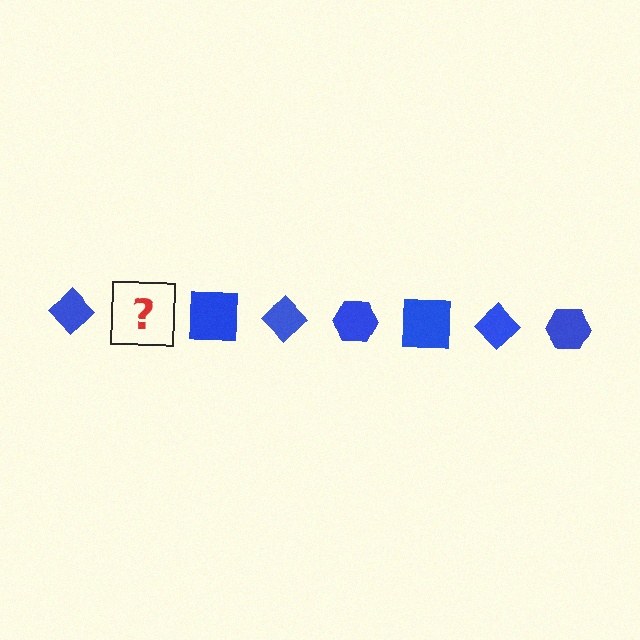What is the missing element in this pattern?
The missing element is a blue hexagon.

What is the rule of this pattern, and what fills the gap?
The rule is that the pattern cycles through diamond, hexagon, square shapes in blue. The gap should be filled with a blue hexagon.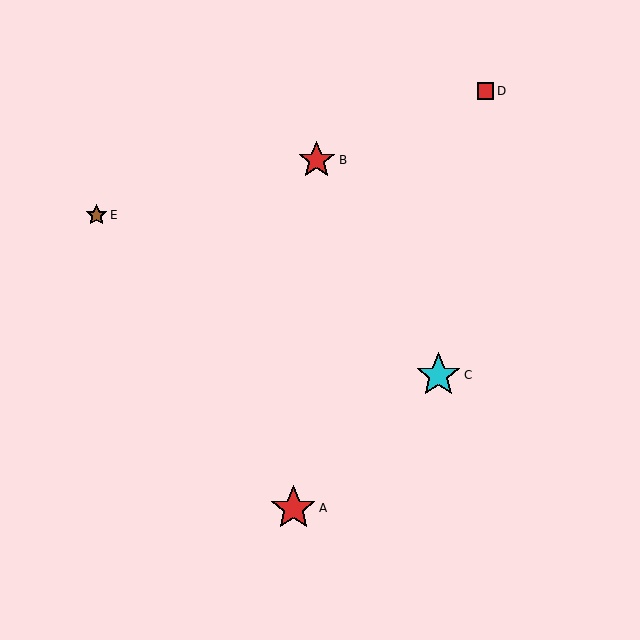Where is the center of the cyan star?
The center of the cyan star is at (438, 375).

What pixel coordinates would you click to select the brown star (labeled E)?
Click at (97, 215) to select the brown star E.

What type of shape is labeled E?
Shape E is a brown star.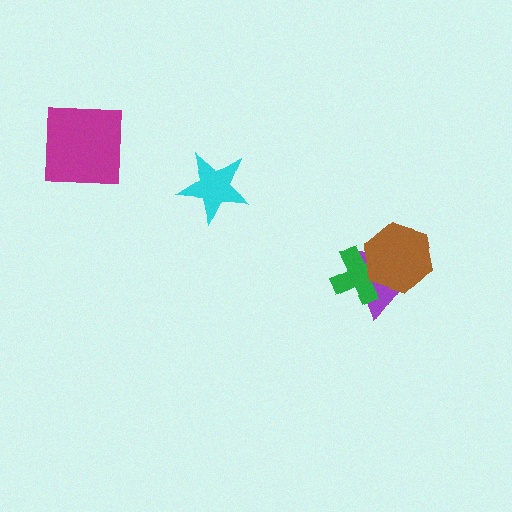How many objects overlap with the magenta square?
0 objects overlap with the magenta square.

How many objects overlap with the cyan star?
0 objects overlap with the cyan star.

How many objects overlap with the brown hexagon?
2 objects overlap with the brown hexagon.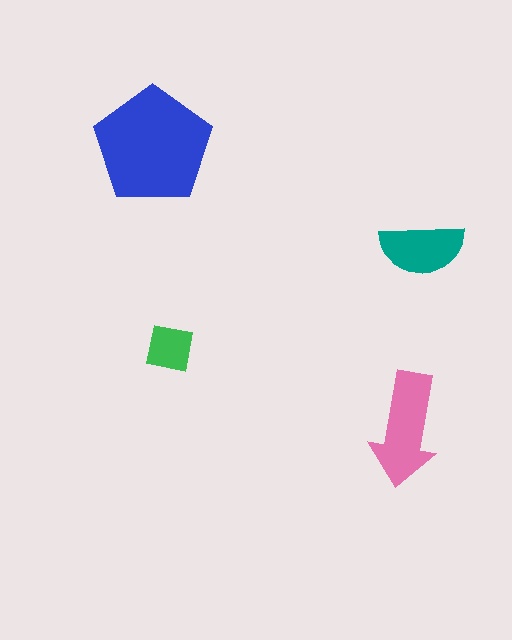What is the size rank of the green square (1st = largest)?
4th.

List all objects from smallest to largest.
The green square, the teal semicircle, the pink arrow, the blue pentagon.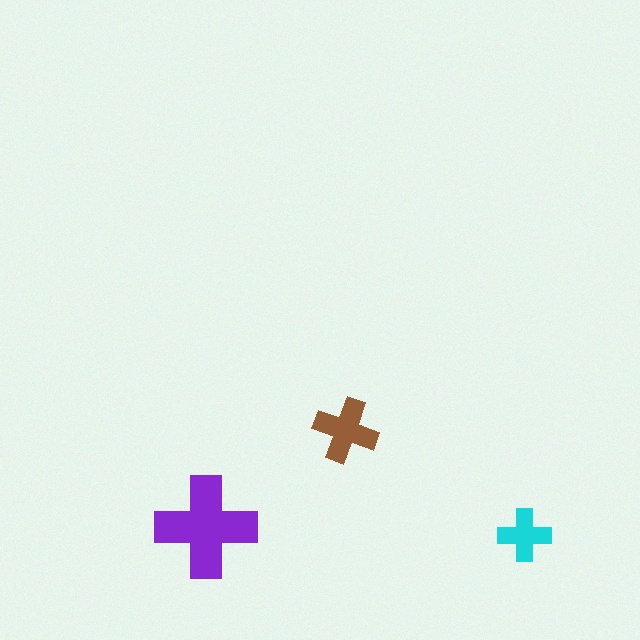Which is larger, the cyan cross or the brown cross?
The brown one.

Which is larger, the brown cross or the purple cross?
The purple one.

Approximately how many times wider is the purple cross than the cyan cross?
About 2 times wider.